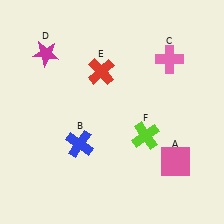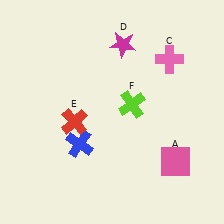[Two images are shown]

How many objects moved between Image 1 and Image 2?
3 objects moved between the two images.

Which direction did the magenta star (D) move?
The magenta star (D) moved right.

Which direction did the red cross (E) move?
The red cross (E) moved down.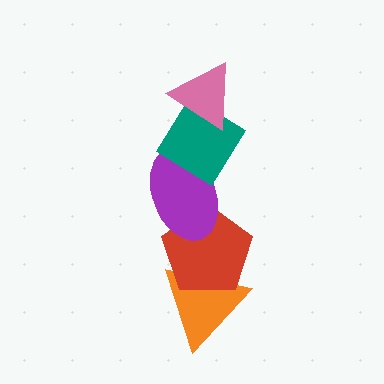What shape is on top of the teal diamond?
The pink triangle is on top of the teal diamond.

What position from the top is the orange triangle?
The orange triangle is 5th from the top.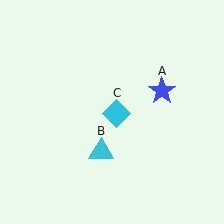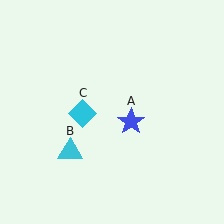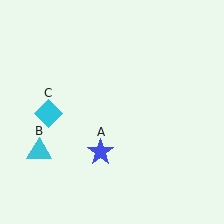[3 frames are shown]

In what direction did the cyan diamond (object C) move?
The cyan diamond (object C) moved left.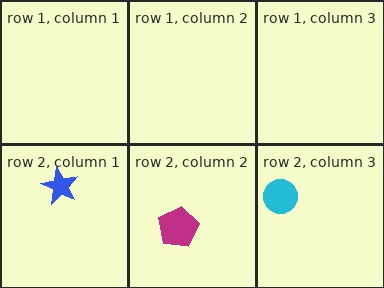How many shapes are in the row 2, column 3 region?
1.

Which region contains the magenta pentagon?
The row 2, column 2 region.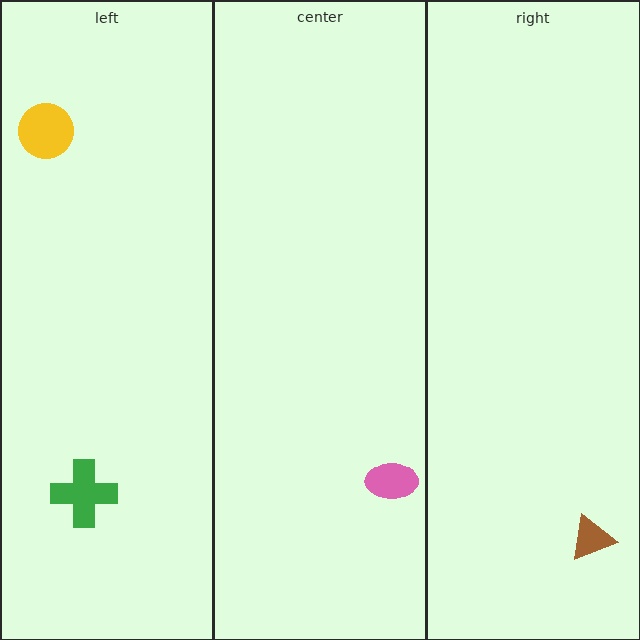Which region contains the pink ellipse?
The center region.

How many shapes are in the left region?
2.